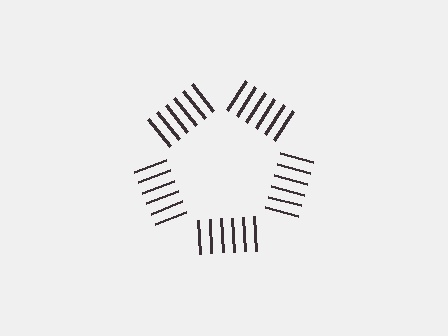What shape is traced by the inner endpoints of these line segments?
An illusory pentagon — the line segments terminate on its edges but no continuous stroke is drawn.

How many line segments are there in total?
30 — 6 along each of the 5 edges.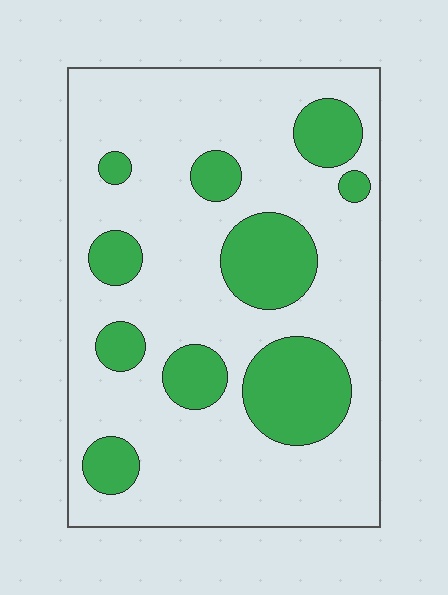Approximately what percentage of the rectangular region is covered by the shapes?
Approximately 25%.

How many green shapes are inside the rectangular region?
10.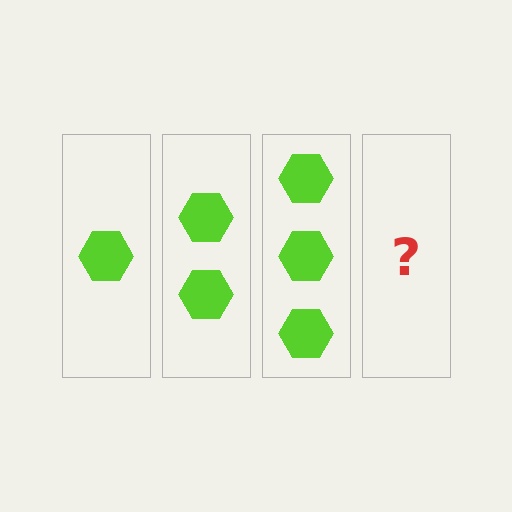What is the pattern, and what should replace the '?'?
The pattern is that each step adds one more hexagon. The '?' should be 4 hexagons.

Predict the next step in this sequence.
The next step is 4 hexagons.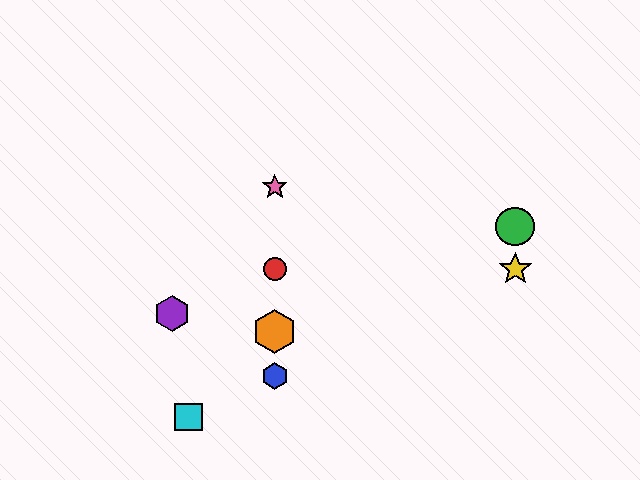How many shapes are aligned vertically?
4 shapes (the red circle, the blue hexagon, the orange hexagon, the pink star) are aligned vertically.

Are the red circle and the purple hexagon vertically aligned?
No, the red circle is at x≈275 and the purple hexagon is at x≈172.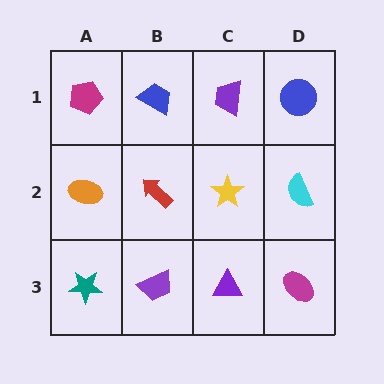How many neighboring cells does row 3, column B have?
3.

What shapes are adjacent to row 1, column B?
A red arrow (row 2, column B), a magenta pentagon (row 1, column A), a purple trapezoid (row 1, column C).